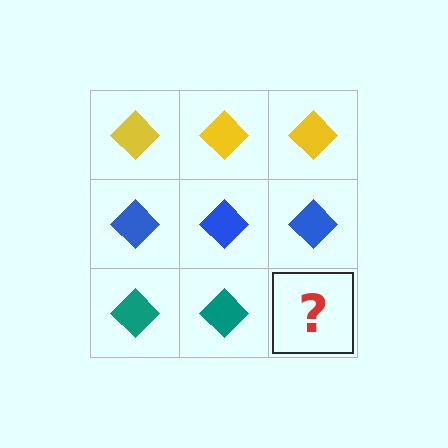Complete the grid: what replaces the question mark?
The question mark should be replaced with a teal diamond.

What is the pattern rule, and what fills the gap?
The rule is that each row has a consistent color. The gap should be filled with a teal diamond.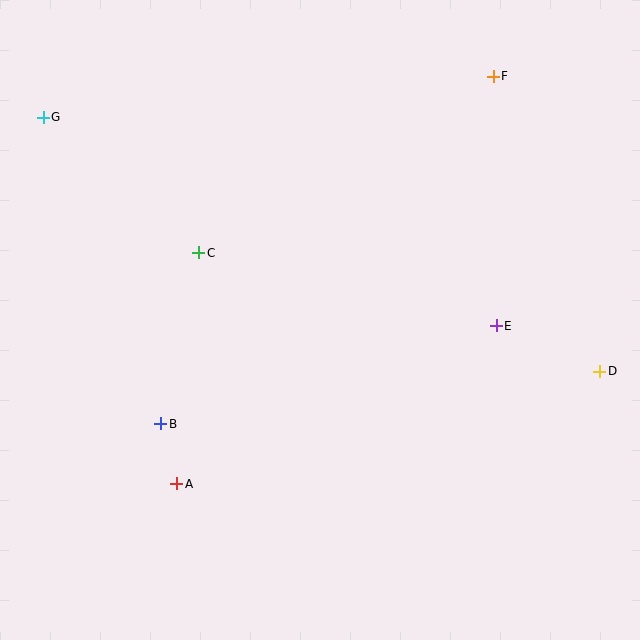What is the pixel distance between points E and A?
The distance between E and A is 356 pixels.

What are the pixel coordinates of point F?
Point F is at (493, 76).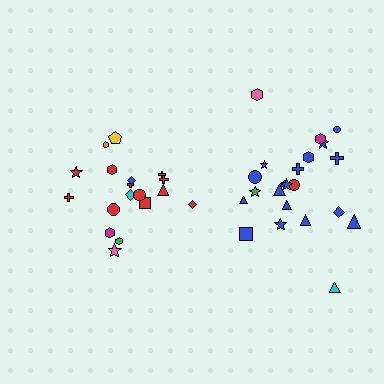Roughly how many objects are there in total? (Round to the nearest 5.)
Roughly 40 objects in total.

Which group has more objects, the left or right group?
The right group.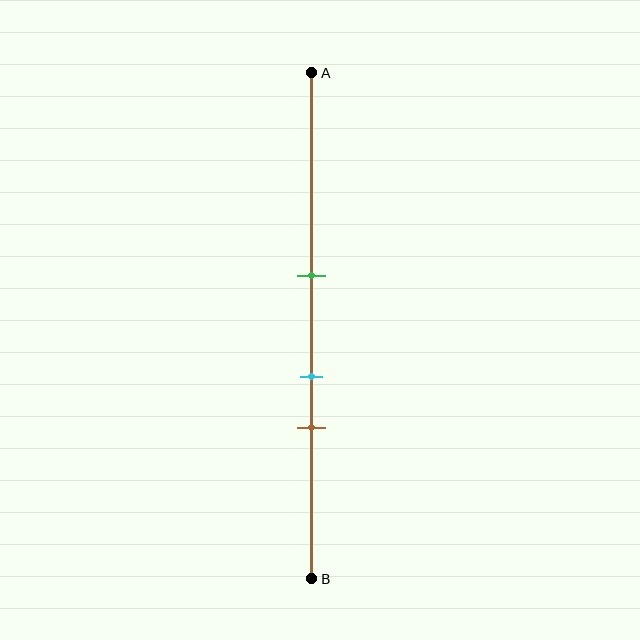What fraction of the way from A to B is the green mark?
The green mark is approximately 40% (0.4) of the way from A to B.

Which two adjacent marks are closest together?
The cyan and brown marks are the closest adjacent pair.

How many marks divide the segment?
There are 3 marks dividing the segment.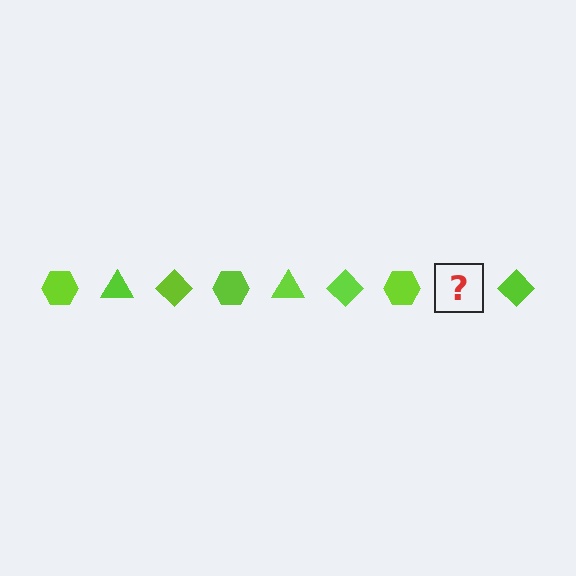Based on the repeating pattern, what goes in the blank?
The blank should be a lime triangle.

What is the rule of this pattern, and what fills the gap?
The rule is that the pattern cycles through hexagon, triangle, diamond shapes in lime. The gap should be filled with a lime triangle.